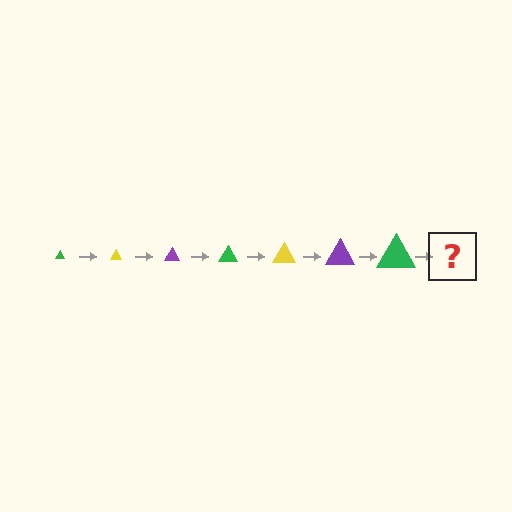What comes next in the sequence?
The next element should be a yellow triangle, larger than the previous one.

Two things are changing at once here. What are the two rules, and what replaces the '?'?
The two rules are that the triangle grows larger each step and the color cycles through green, yellow, and purple. The '?' should be a yellow triangle, larger than the previous one.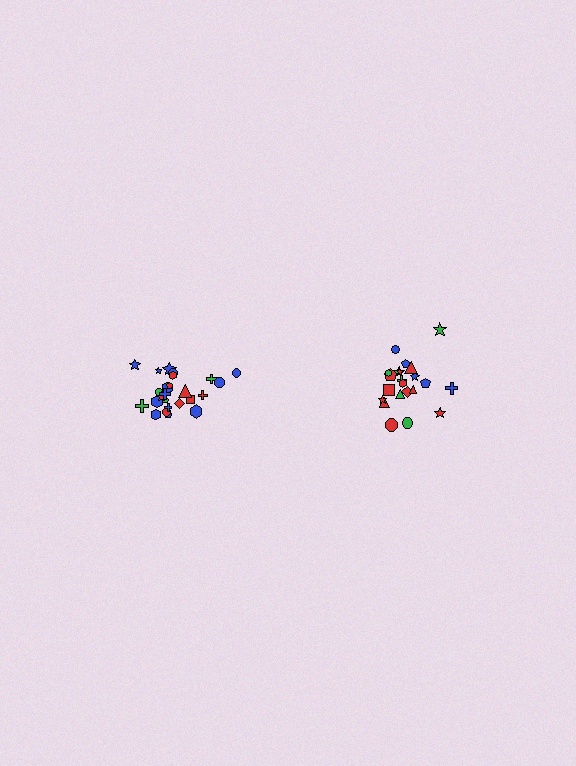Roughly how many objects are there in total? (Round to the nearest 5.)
Roughly 45 objects in total.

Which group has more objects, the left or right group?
The left group.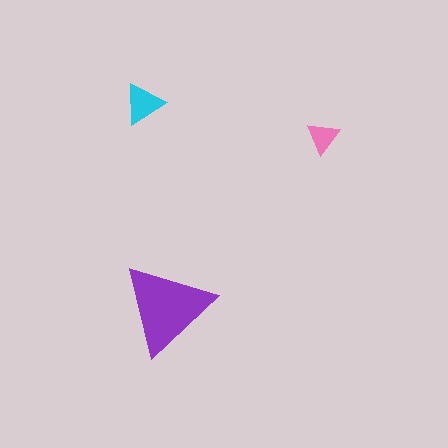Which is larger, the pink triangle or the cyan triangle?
The cyan one.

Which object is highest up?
The cyan triangle is topmost.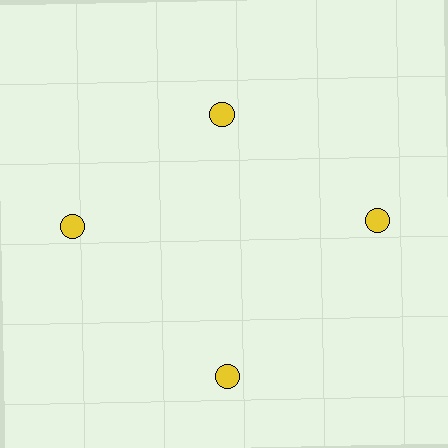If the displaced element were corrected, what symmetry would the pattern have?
It would have 4-fold rotational symmetry — the pattern would map onto itself every 90 degrees.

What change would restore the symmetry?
The symmetry would be restored by moving it outward, back onto the ring so that all 4 circles sit at equal angles and equal distance from the center.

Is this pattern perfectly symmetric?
No. The 4 yellow circles are arranged in a ring, but one element near the 12 o'clock position is pulled inward toward the center, breaking the 4-fold rotational symmetry.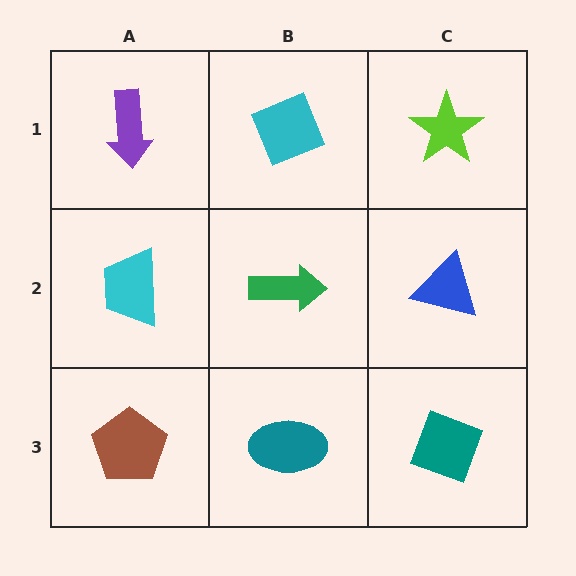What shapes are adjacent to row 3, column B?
A green arrow (row 2, column B), a brown pentagon (row 3, column A), a teal diamond (row 3, column C).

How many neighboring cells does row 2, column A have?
3.